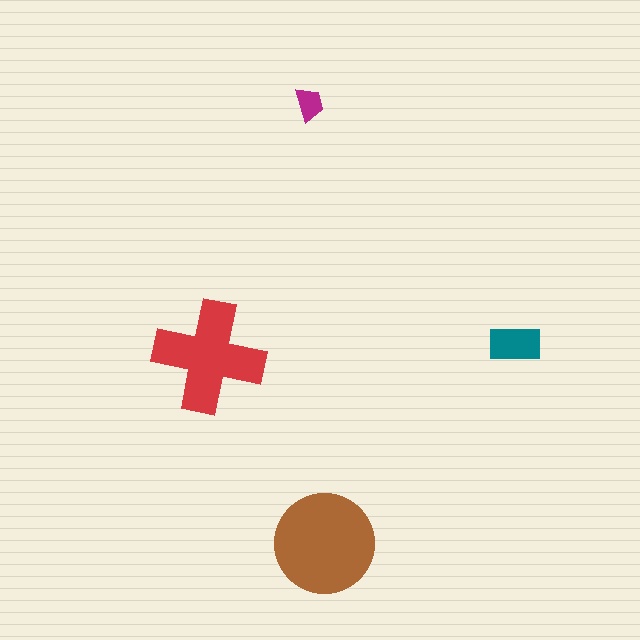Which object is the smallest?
The magenta trapezoid.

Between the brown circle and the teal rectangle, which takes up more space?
The brown circle.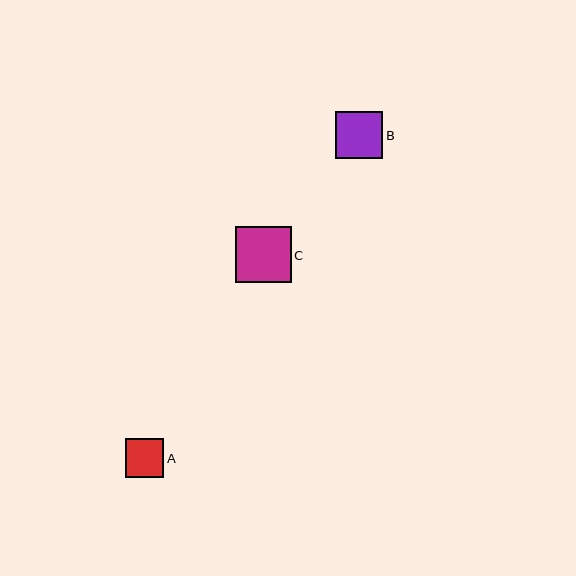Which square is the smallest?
Square A is the smallest with a size of approximately 39 pixels.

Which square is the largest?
Square C is the largest with a size of approximately 56 pixels.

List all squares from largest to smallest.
From largest to smallest: C, B, A.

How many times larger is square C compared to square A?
Square C is approximately 1.4 times the size of square A.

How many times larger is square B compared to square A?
Square B is approximately 1.2 times the size of square A.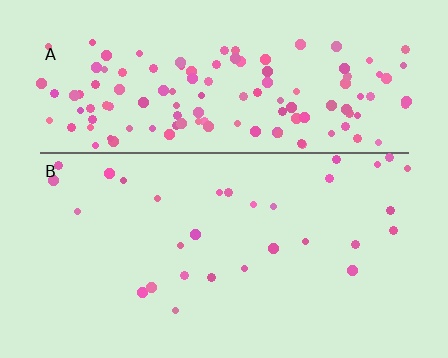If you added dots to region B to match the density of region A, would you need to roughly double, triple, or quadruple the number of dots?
Approximately quadruple.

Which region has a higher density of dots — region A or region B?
A (the top).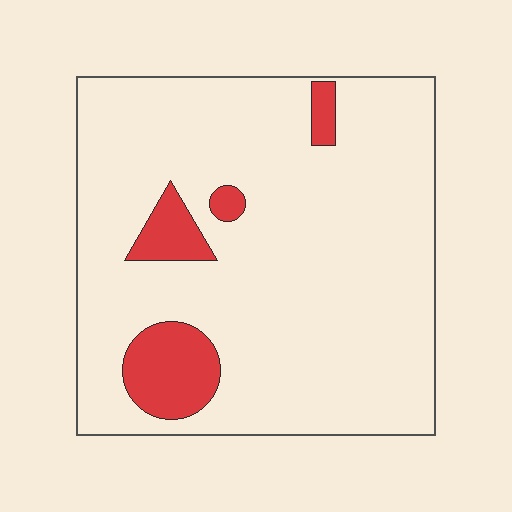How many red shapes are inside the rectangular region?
4.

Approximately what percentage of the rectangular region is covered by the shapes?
Approximately 10%.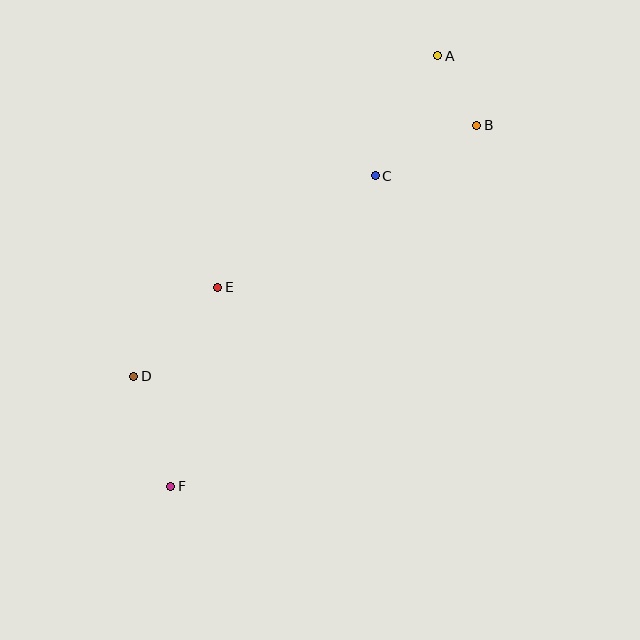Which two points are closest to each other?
Points A and B are closest to each other.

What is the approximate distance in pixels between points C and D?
The distance between C and D is approximately 314 pixels.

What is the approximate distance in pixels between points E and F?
The distance between E and F is approximately 204 pixels.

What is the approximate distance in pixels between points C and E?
The distance between C and E is approximately 193 pixels.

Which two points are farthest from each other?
Points A and F are farthest from each other.